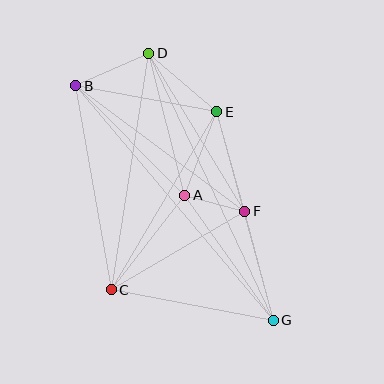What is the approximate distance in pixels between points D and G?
The distance between D and G is approximately 295 pixels.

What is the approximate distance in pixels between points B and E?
The distance between B and E is approximately 143 pixels.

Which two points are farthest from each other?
Points B and G are farthest from each other.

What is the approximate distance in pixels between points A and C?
The distance between A and C is approximately 119 pixels.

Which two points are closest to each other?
Points A and F are closest to each other.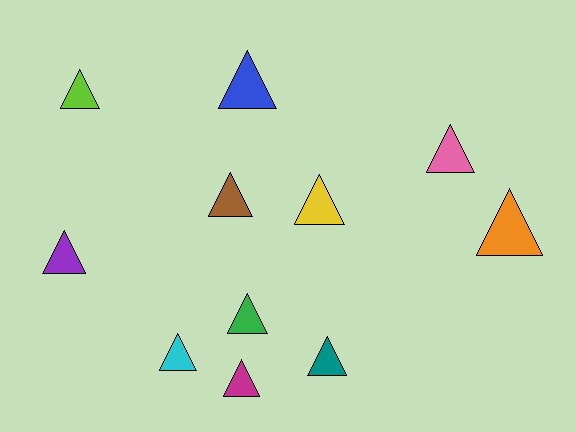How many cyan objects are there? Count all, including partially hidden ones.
There is 1 cyan object.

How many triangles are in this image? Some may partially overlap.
There are 11 triangles.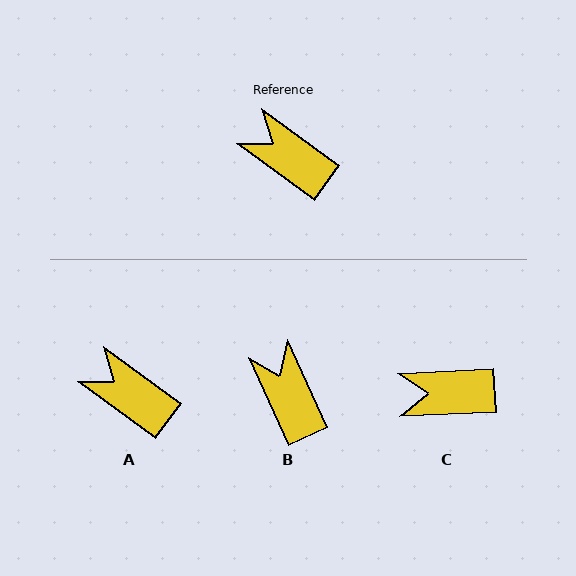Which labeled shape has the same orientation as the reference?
A.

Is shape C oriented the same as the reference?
No, it is off by about 39 degrees.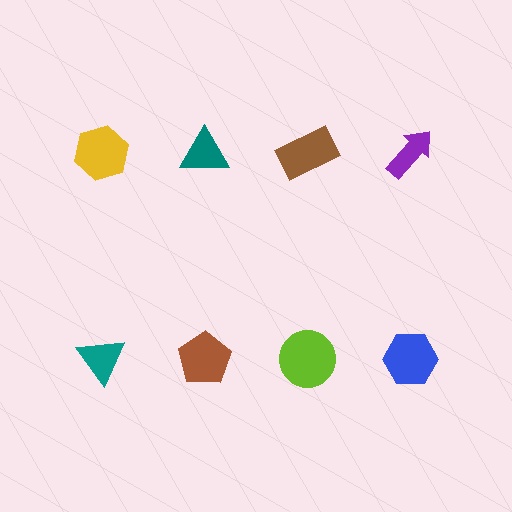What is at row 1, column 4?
A purple arrow.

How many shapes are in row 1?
4 shapes.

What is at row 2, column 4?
A blue hexagon.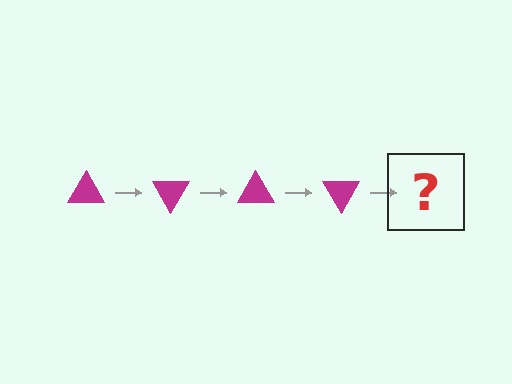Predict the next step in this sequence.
The next step is a magenta triangle rotated 240 degrees.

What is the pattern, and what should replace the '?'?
The pattern is that the triangle rotates 60 degrees each step. The '?' should be a magenta triangle rotated 240 degrees.